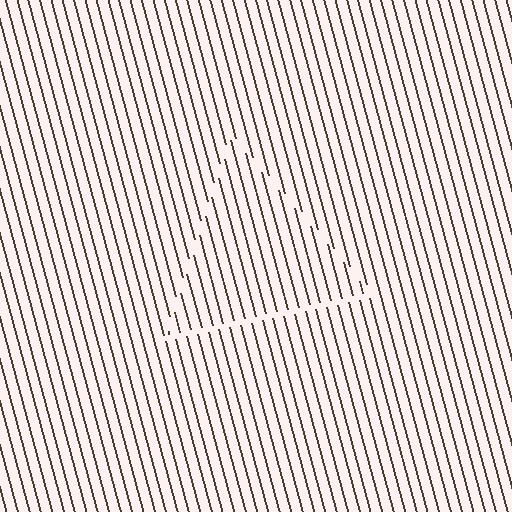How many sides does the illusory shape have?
3 sides — the line-ends trace a triangle.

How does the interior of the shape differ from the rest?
The interior of the shape contains the same grating, shifted by half a period — the contour is defined by the phase discontinuity where line-ends from the inner and outer gratings abut.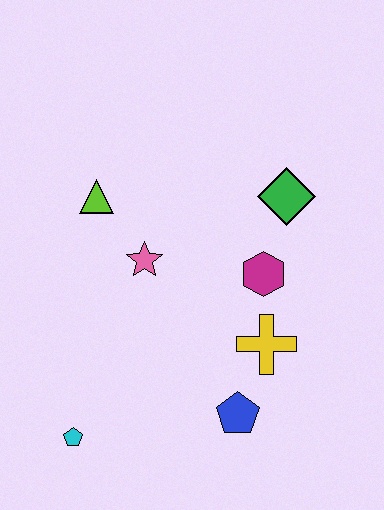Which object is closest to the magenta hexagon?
The yellow cross is closest to the magenta hexagon.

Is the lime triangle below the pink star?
No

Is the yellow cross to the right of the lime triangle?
Yes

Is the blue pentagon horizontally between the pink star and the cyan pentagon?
No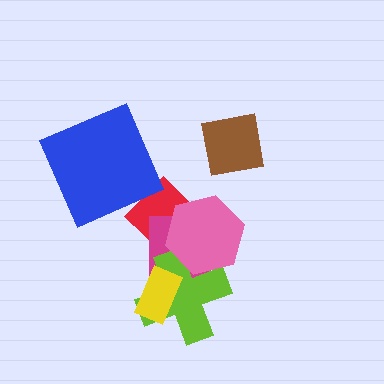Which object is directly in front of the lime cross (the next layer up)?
The yellow rectangle is directly in front of the lime cross.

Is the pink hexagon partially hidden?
No, no other shape covers it.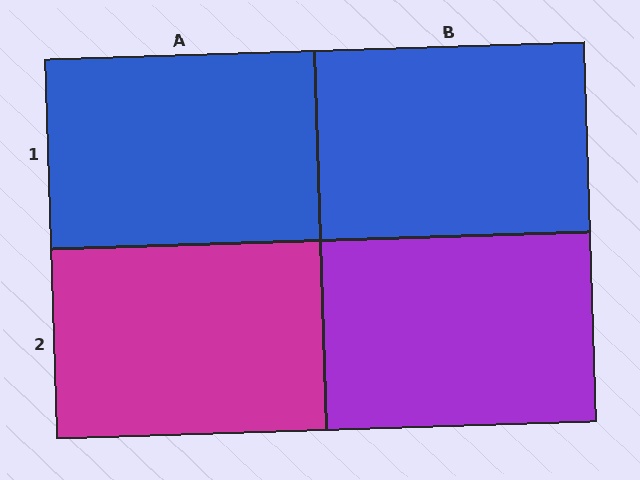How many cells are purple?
1 cell is purple.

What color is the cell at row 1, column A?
Blue.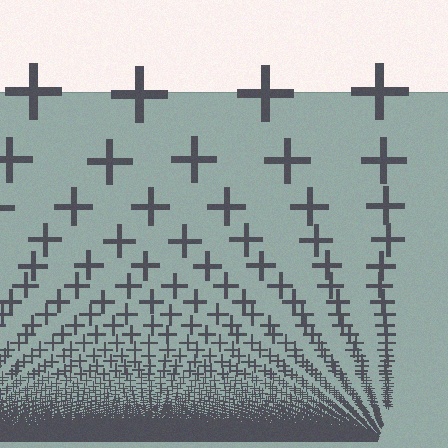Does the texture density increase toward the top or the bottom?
Density increases toward the bottom.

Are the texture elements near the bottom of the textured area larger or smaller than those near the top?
Smaller. The gradient is inverted — elements near the bottom are smaller and denser.